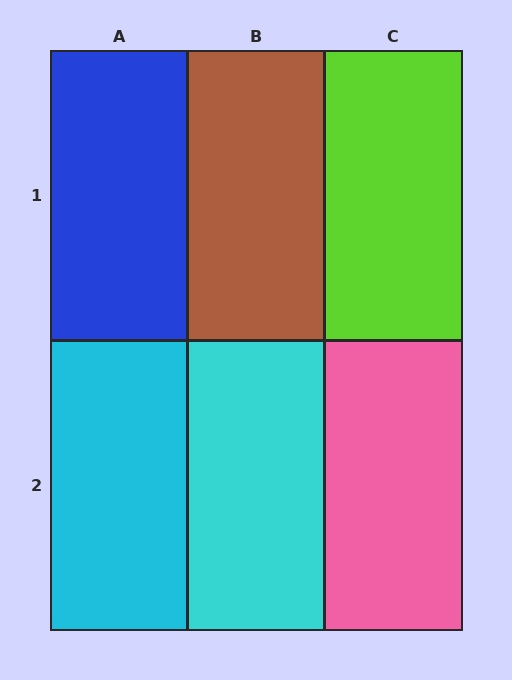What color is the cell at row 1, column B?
Brown.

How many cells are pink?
1 cell is pink.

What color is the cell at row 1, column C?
Lime.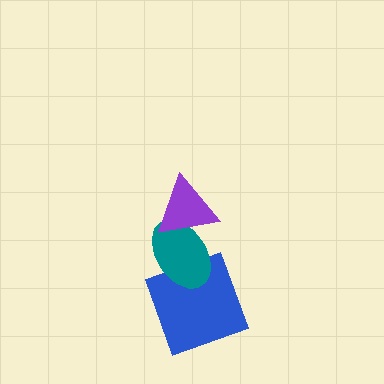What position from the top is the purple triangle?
The purple triangle is 1st from the top.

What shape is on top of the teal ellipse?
The purple triangle is on top of the teal ellipse.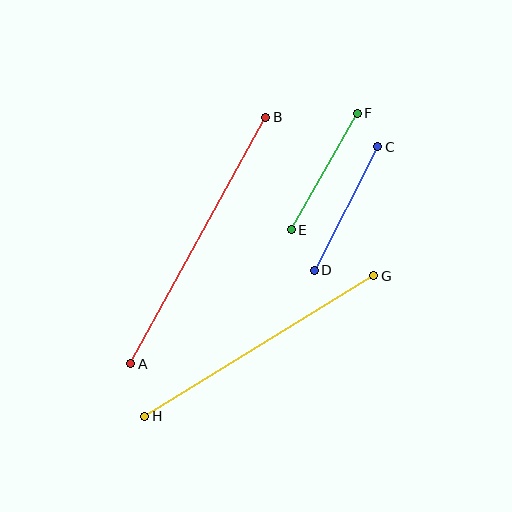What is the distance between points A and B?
The distance is approximately 281 pixels.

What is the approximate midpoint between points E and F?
The midpoint is at approximately (324, 171) pixels.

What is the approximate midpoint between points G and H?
The midpoint is at approximately (259, 346) pixels.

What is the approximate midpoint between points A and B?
The midpoint is at approximately (198, 240) pixels.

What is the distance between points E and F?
The distance is approximately 134 pixels.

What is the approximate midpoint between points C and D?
The midpoint is at approximately (346, 209) pixels.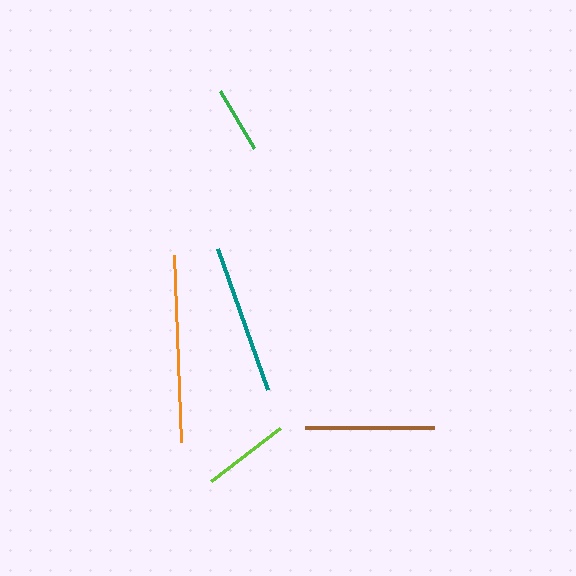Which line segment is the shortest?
The green line is the shortest at approximately 67 pixels.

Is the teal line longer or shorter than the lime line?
The teal line is longer than the lime line.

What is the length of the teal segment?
The teal segment is approximately 149 pixels long.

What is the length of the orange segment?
The orange segment is approximately 188 pixels long.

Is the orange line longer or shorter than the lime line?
The orange line is longer than the lime line.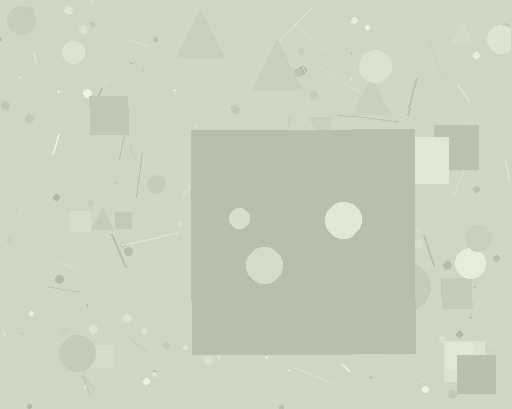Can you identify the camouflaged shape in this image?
The camouflaged shape is a square.